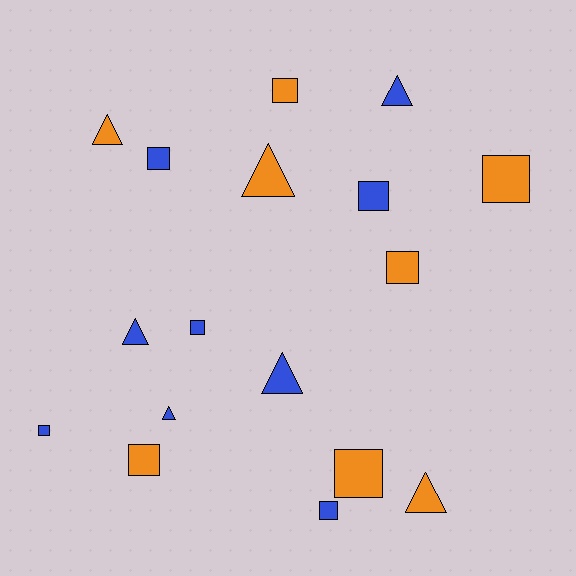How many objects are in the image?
There are 17 objects.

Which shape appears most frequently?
Square, with 10 objects.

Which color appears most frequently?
Blue, with 9 objects.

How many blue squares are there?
There are 5 blue squares.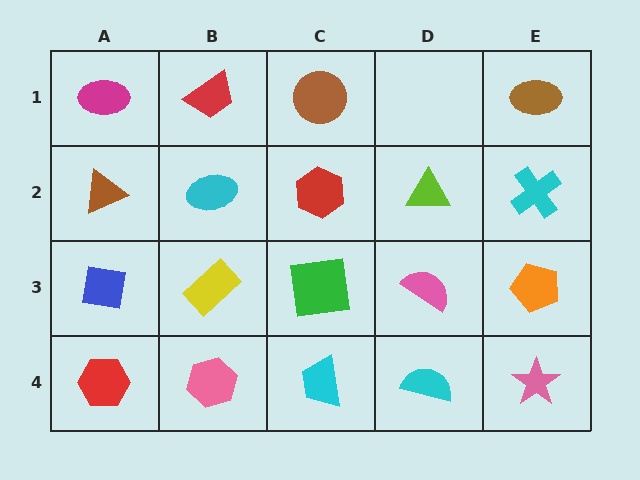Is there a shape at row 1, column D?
No, that cell is empty.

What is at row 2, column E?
A cyan cross.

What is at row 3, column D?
A pink semicircle.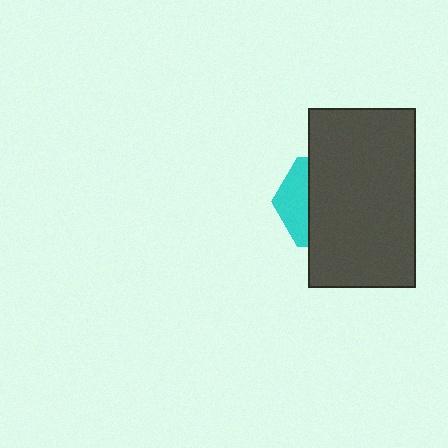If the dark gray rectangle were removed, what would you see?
You would see the complete cyan hexagon.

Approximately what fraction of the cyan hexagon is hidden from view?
Roughly 70% of the cyan hexagon is hidden behind the dark gray rectangle.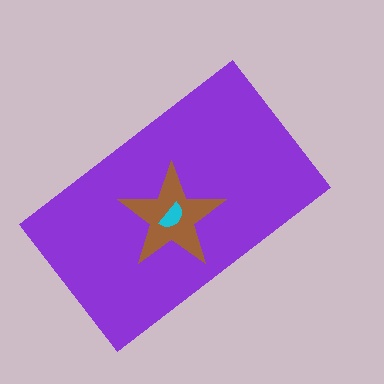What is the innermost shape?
The cyan semicircle.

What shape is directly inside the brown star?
The cyan semicircle.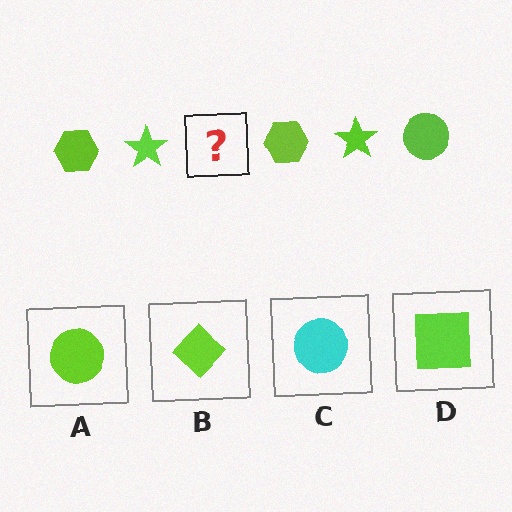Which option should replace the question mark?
Option A.